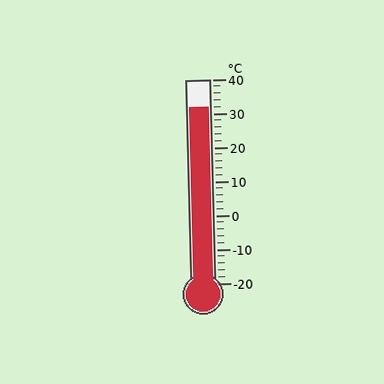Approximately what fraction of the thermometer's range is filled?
The thermometer is filled to approximately 85% of its range.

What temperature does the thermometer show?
The thermometer shows approximately 32°C.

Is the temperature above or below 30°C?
The temperature is above 30°C.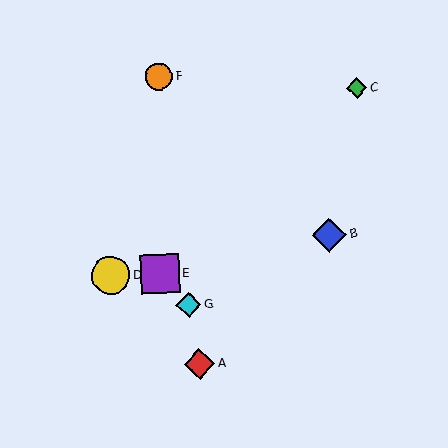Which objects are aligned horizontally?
Objects D, E are aligned horizontally.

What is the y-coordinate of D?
Object D is at y≈276.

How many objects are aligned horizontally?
2 objects (D, E) are aligned horizontally.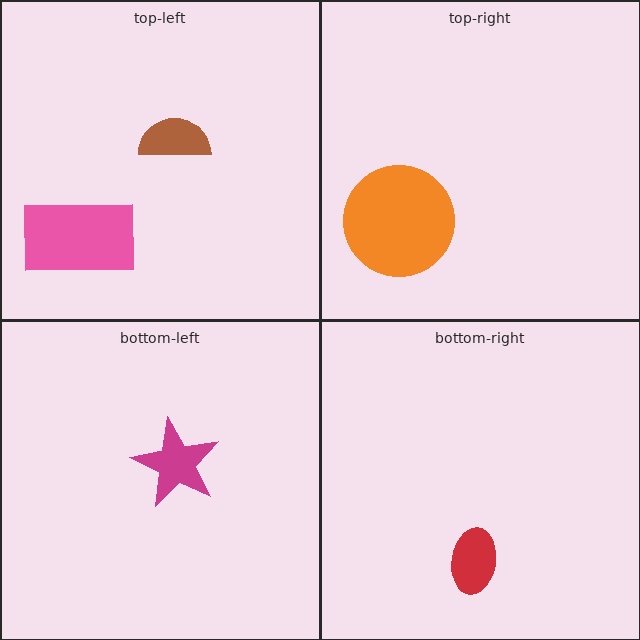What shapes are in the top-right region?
The orange circle.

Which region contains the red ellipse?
The bottom-right region.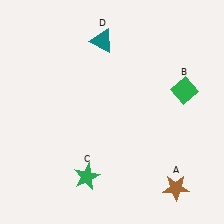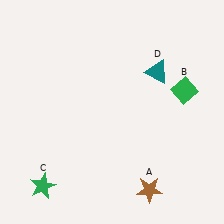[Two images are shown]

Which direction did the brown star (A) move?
The brown star (A) moved left.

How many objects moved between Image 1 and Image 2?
3 objects moved between the two images.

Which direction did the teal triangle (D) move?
The teal triangle (D) moved right.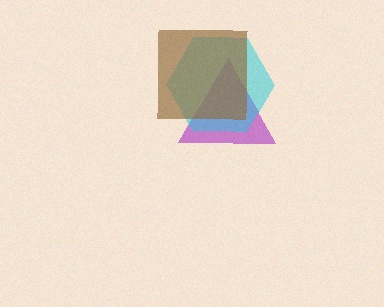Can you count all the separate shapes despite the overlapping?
Yes, there are 3 separate shapes.